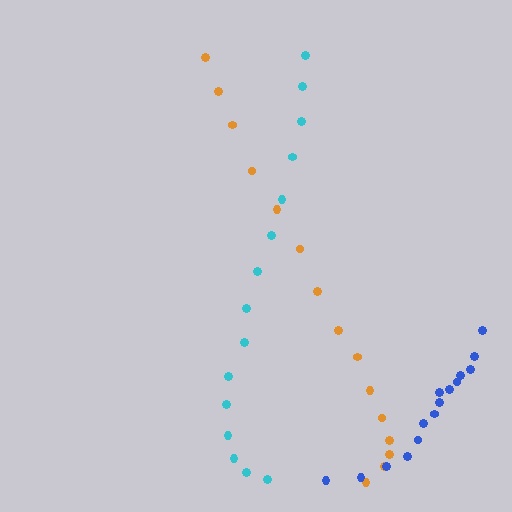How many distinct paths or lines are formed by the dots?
There are 3 distinct paths.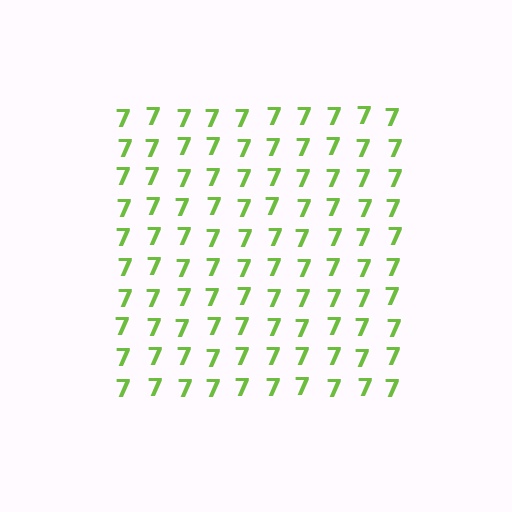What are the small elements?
The small elements are digit 7's.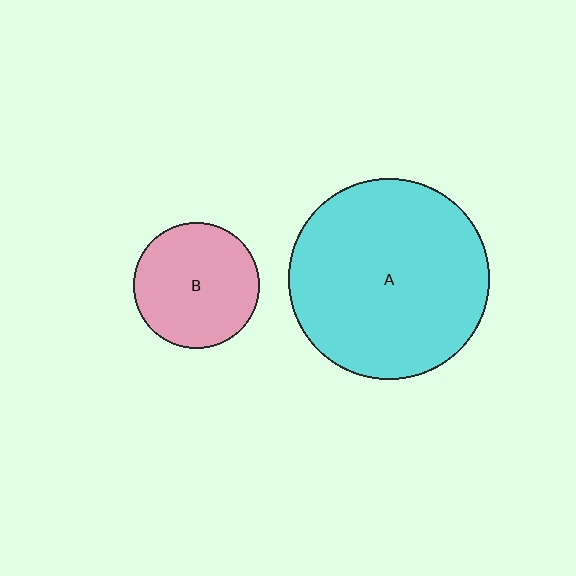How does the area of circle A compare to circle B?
Approximately 2.5 times.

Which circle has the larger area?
Circle A (cyan).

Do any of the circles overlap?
No, none of the circles overlap.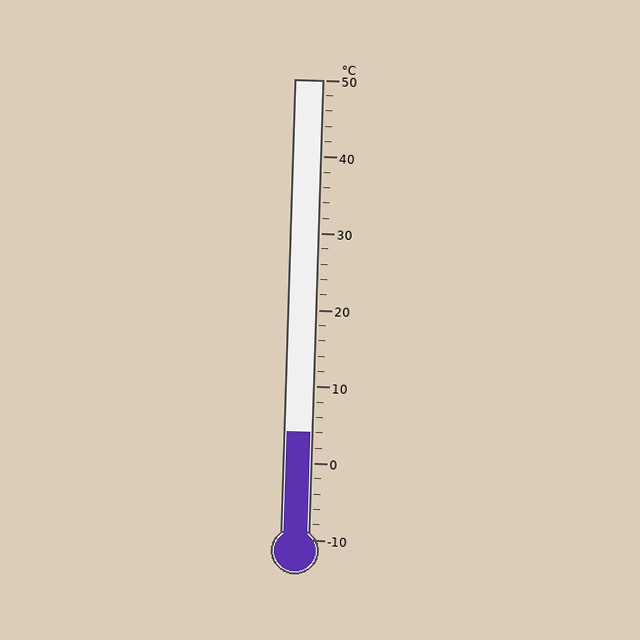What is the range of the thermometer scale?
The thermometer scale ranges from -10°C to 50°C.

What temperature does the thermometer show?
The thermometer shows approximately 4°C.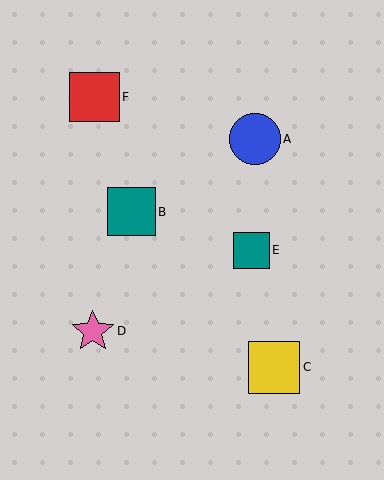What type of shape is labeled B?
Shape B is a teal square.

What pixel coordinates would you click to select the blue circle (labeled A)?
Click at (255, 139) to select the blue circle A.